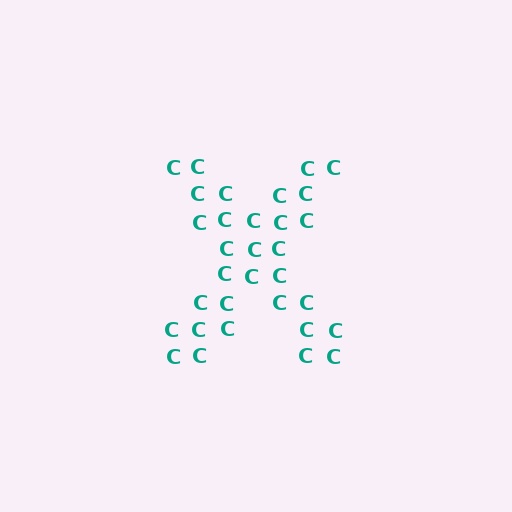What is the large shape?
The large shape is the letter X.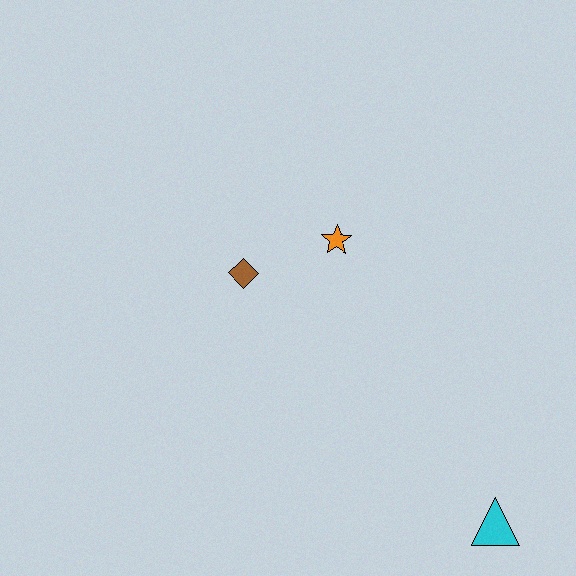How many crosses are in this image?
There are no crosses.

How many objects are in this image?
There are 3 objects.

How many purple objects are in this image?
There are no purple objects.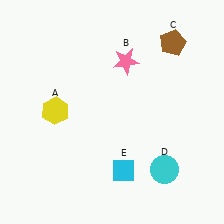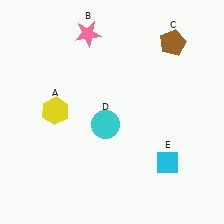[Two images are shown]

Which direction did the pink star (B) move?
The pink star (B) moved left.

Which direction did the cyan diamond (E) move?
The cyan diamond (E) moved right.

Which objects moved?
The objects that moved are: the pink star (B), the cyan circle (D), the cyan diamond (E).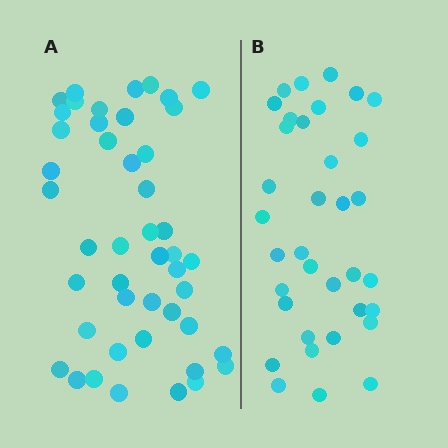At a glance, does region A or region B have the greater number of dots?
Region A (the left region) has more dots.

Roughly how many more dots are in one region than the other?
Region A has roughly 12 or so more dots than region B.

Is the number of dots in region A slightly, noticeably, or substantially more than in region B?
Region A has noticeably more, but not dramatically so. The ratio is roughly 1.3 to 1.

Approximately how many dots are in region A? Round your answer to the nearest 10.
About 50 dots. (The exact count is 46, which rounds to 50.)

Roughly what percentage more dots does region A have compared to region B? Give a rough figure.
About 30% more.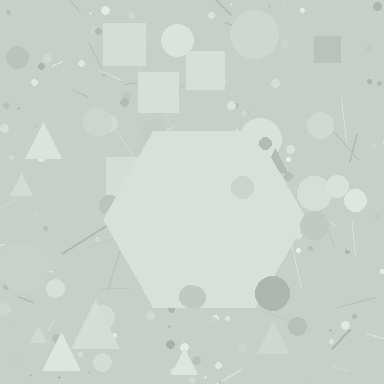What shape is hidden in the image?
A hexagon is hidden in the image.